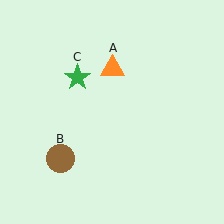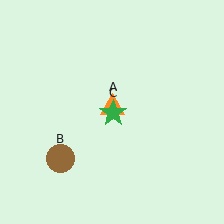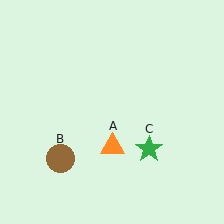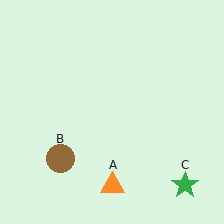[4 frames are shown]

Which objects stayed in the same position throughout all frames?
Brown circle (object B) remained stationary.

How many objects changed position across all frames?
2 objects changed position: orange triangle (object A), green star (object C).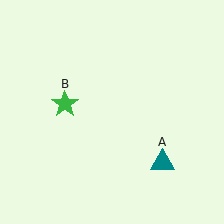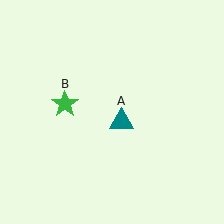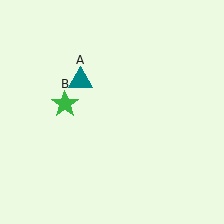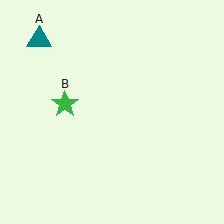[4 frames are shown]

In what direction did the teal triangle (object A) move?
The teal triangle (object A) moved up and to the left.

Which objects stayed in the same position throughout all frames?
Green star (object B) remained stationary.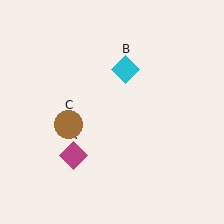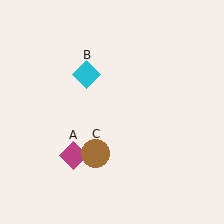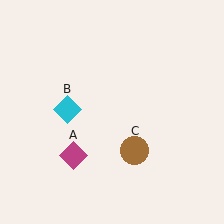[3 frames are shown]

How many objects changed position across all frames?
2 objects changed position: cyan diamond (object B), brown circle (object C).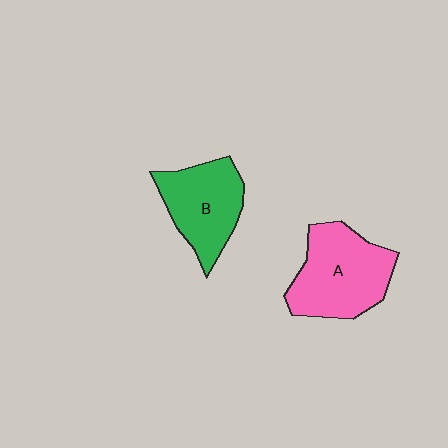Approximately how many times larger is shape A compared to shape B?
Approximately 1.2 times.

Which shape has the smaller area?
Shape B (green).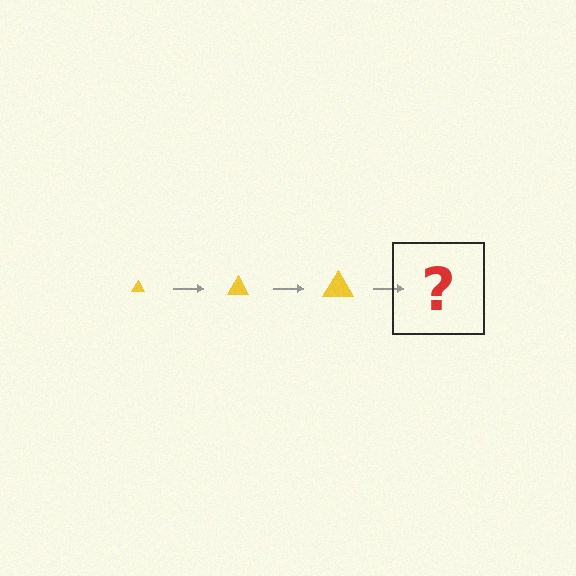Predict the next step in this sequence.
The next step is a yellow triangle, larger than the previous one.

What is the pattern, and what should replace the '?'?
The pattern is that the triangle gets progressively larger each step. The '?' should be a yellow triangle, larger than the previous one.